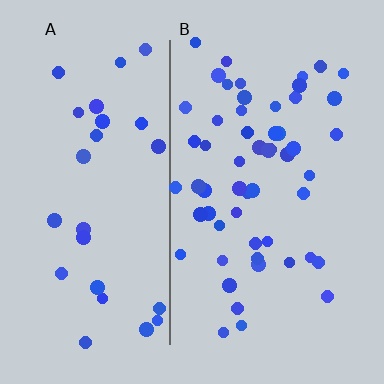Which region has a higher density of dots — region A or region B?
B (the right).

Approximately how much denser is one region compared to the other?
Approximately 2.0× — region B over region A.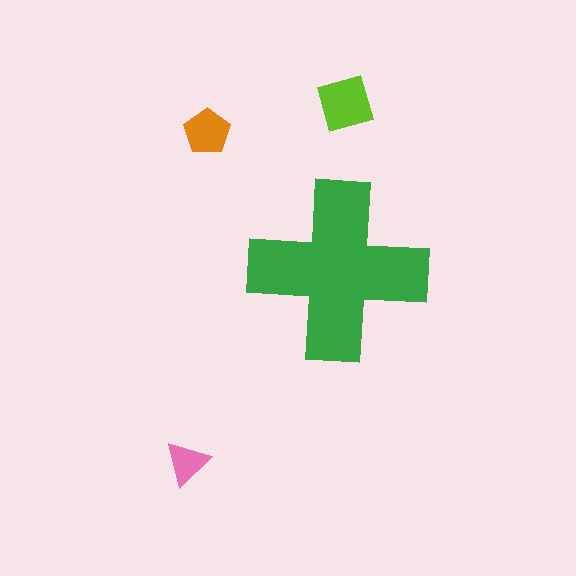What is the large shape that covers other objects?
A green cross.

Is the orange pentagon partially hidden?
No, the orange pentagon is fully visible.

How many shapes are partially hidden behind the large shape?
0 shapes are partially hidden.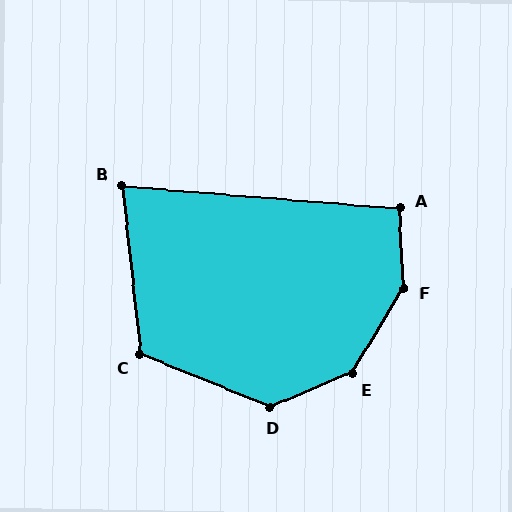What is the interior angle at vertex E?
Approximately 144 degrees (obtuse).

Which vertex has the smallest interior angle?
B, at approximately 79 degrees.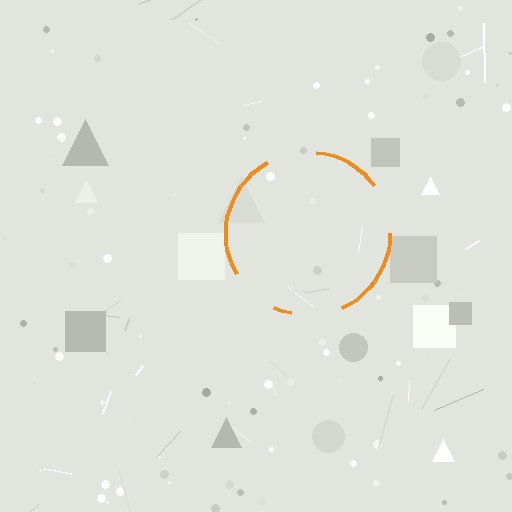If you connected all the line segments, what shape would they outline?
They would outline a circle.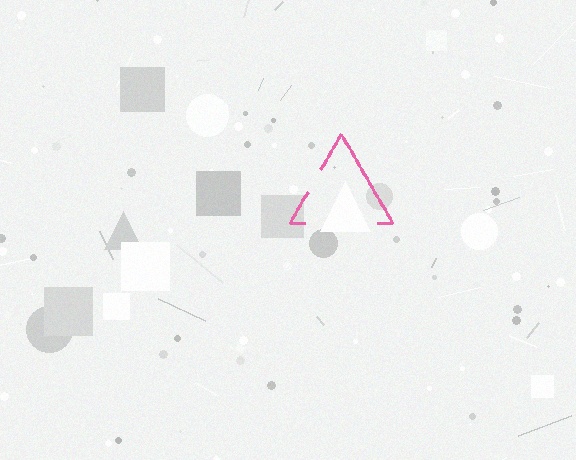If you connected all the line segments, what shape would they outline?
They would outline a triangle.